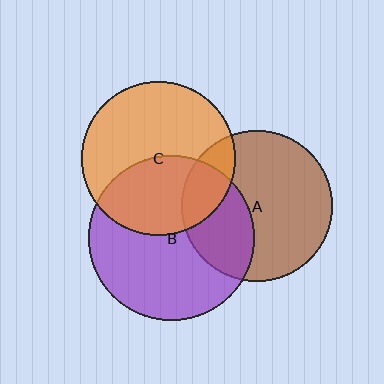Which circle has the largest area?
Circle B (purple).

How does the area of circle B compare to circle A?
Approximately 1.2 times.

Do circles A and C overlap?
Yes.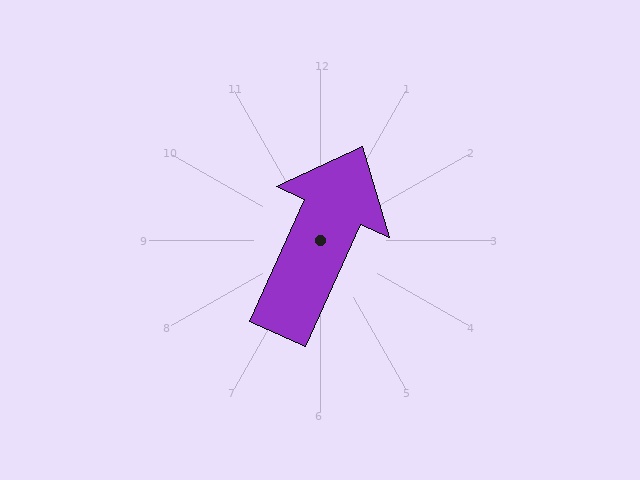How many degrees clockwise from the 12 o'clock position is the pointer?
Approximately 24 degrees.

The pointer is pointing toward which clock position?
Roughly 1 o'clock.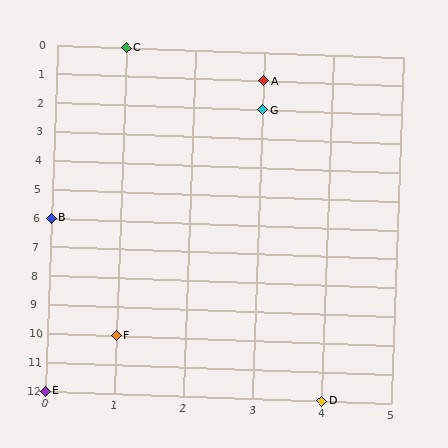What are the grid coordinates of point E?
Point E is at grid coordinates (0, 12).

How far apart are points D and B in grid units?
Points D and B are 4 columns and 6 rows apart (about 7.2 grid units diagonally).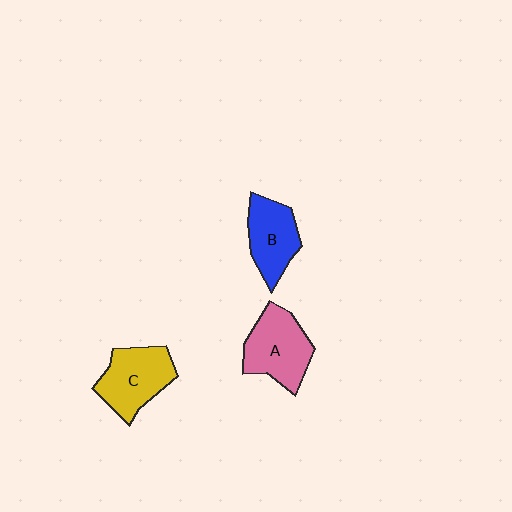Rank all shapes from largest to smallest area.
From largest to smallest: A (pink), C (yellow), B (blue).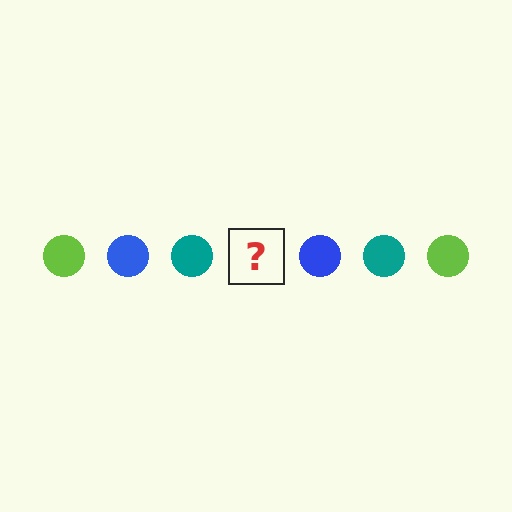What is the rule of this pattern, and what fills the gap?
The rule is that the pattern cycles through lime, blue, teal circles. The gap should be filled with a lime circle.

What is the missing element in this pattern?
The missing element is a lime circle.